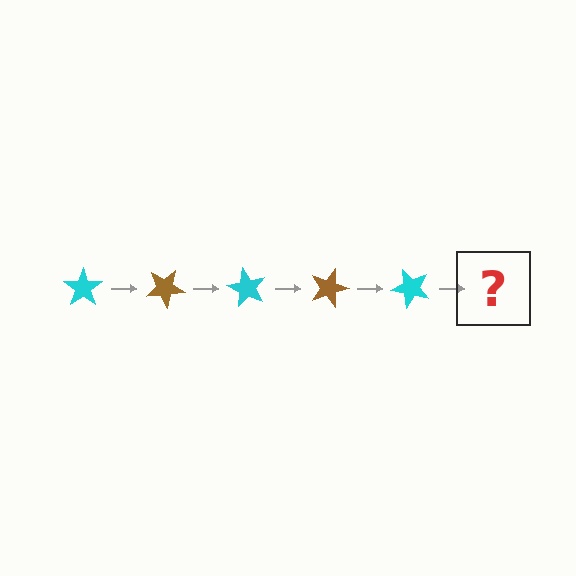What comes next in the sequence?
The next element should be a brown star, rotated 150 degrees from the start.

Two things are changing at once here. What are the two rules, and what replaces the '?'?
The two rules are that it rotates 30 degrees each step and the color cycles through cyan and brown. The '?' should be a brown star, rotated 150 degrees from the start.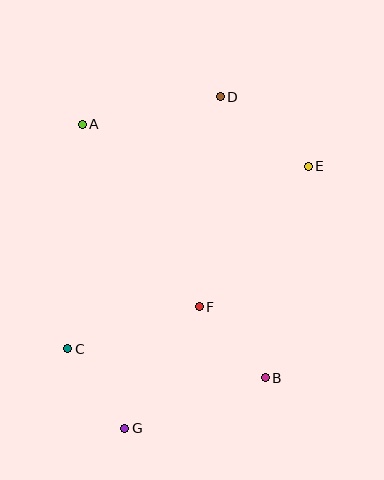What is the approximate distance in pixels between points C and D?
The distance between C and D is approximately 295 pixels.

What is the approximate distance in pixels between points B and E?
The distance between B and E is approximately 216 pixels.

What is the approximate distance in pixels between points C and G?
The distance between C and G is approximately 98 pixels.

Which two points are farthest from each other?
Points D and G are farthest from each other.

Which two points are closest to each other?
Points B and F are closest to each other.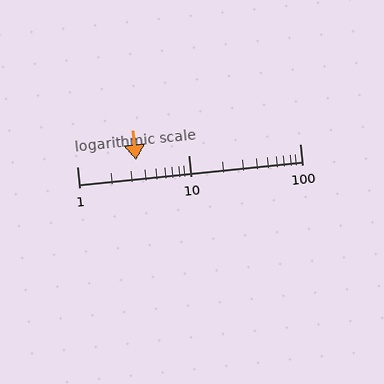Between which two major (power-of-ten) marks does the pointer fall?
The pointer is between 1 and 10.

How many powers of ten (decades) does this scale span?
The scale spans 2 decades, from 1 to 100.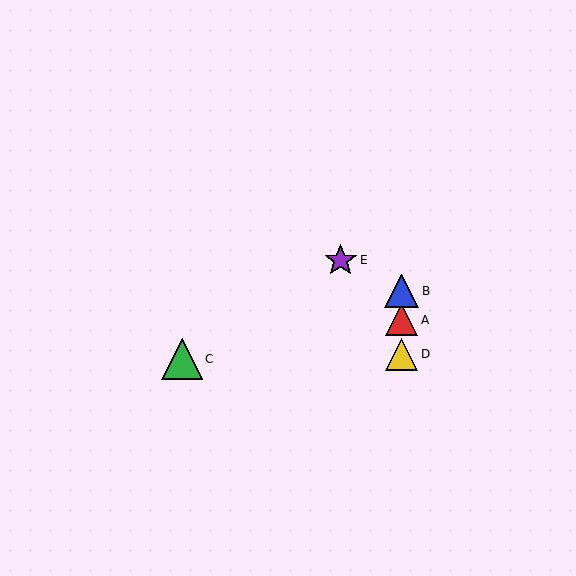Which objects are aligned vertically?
Objects A, B, D are aligned vertically.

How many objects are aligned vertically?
3 objects (A, B, D) are aligned vertically.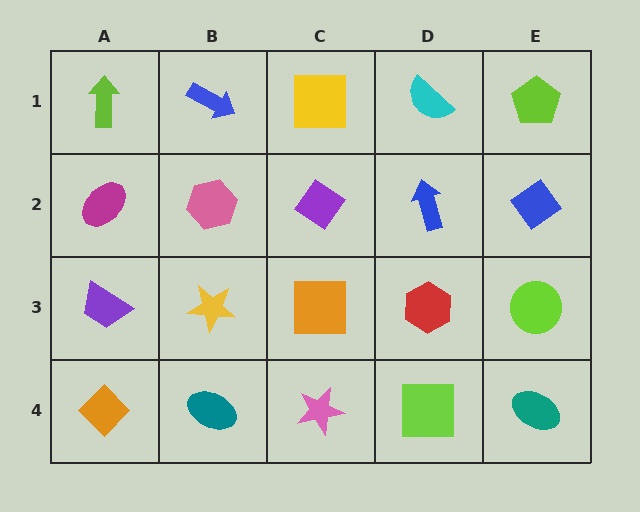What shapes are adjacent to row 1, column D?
A blue arrow (row 2, column D), a yellow square (row 1, column C), a lime pentagon (row 1, column E).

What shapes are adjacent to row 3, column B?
A pink hexagon (row 2, column B), a teal ellipse (row 4, column B), a purple trapezoid (row 3, column A), an orange square (row 3, column C).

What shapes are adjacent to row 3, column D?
A blue arrow (row 2, column D), a lime square (row 4, column D), an orange square (row 3, column C), a lime circle (row 3, column E).